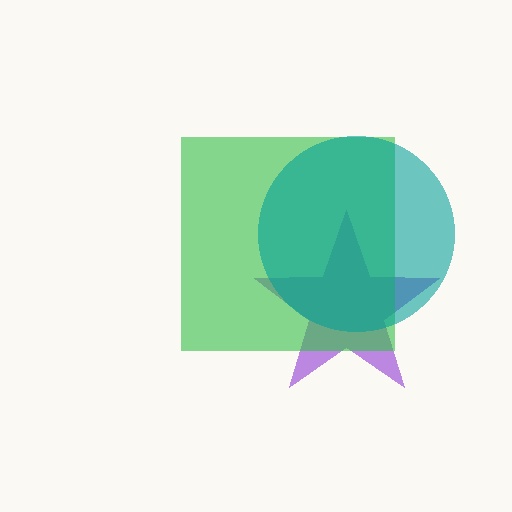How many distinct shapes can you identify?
There are 3 distinct shapes: a purple star, a green square, a teal circle.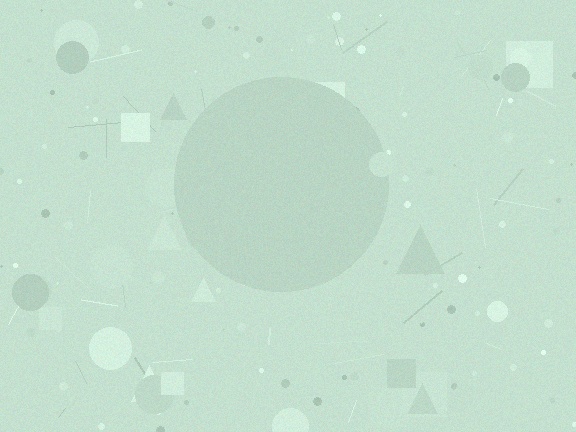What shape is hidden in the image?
A circle is hidden in the image.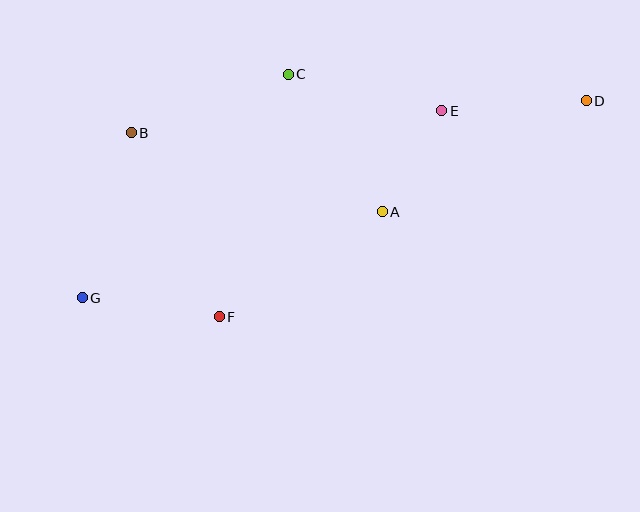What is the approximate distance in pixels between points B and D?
The distance between B and D is approximately 456 pixels.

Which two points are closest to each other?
Points A and E are closest to each other.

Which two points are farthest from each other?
Points D and G are farthest from each other.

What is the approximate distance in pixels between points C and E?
The distance between C and E is approximately 158 pixels.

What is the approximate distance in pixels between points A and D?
The distance between A and D is approximately 232 pixels.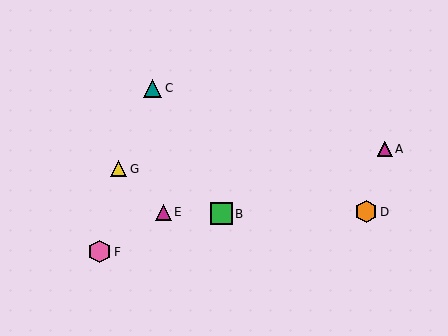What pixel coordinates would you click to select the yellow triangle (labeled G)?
Click at (119, 169) to select the yellow triangle G.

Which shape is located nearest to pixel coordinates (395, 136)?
The magenta triangle (labeled A) at (385, 149) is nearest to that location.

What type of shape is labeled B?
Shape B is a green square.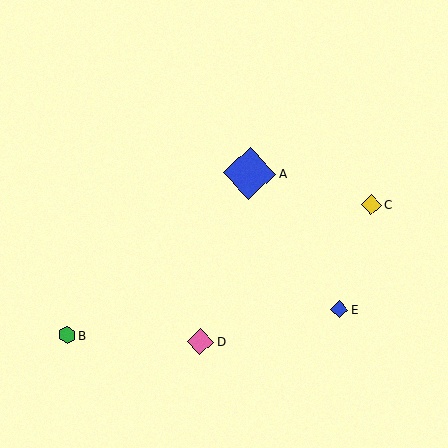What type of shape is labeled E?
Shape E is a blue diamond.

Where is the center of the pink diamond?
The center of the pink diamond is at (200, 342).